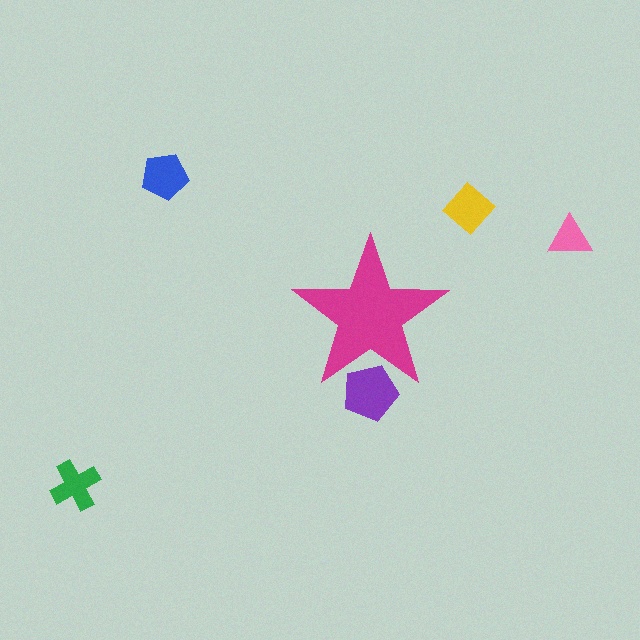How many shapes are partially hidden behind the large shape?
1 shape is partially hidden.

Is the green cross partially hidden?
No, the green cross is fully visible.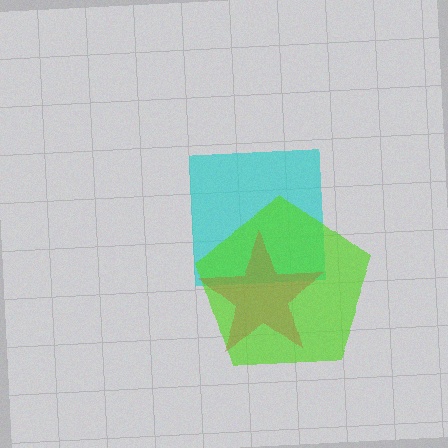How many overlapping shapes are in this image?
There are 3 overlapping shapes in the image.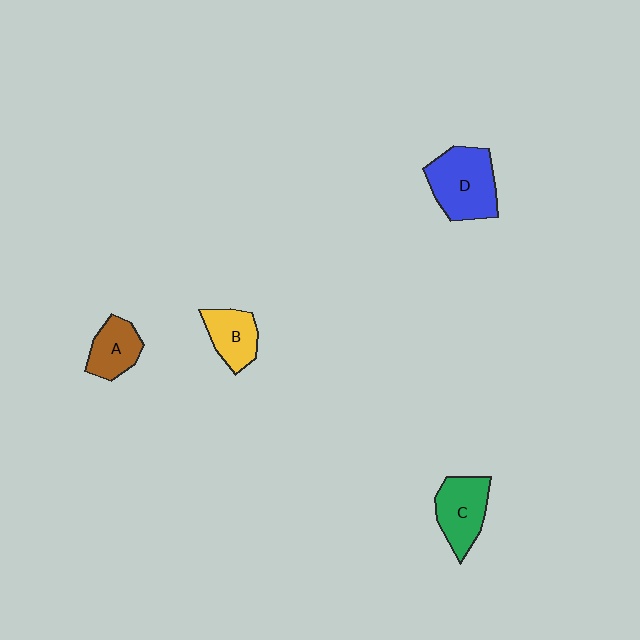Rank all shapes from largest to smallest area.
From largest to smallest: D (blue), C (green), B (yellow), A (brown).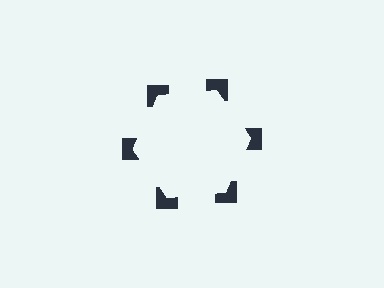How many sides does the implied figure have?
6 sides.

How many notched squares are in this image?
There are 6 — one at each vertex of the illusory hexagon.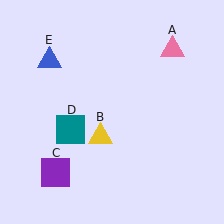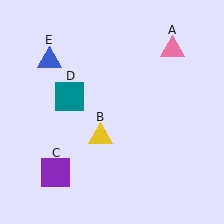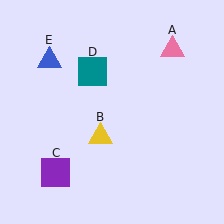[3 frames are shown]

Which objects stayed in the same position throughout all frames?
Pink triangle (object A) and yellow triangle (object B) and purple square (object C) and blue triangle (object E) remained stationary.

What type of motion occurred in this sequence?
The teal square (object D) rotated clockwise around the center of the scene.